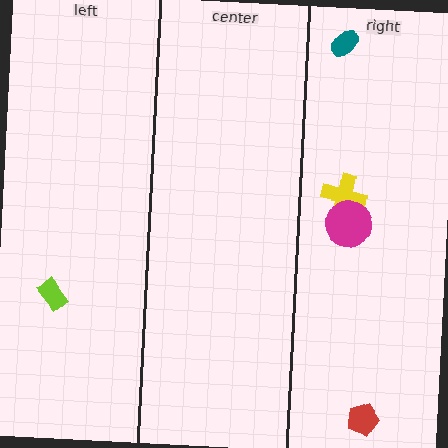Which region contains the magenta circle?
The right region.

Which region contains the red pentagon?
The right region.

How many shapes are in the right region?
4.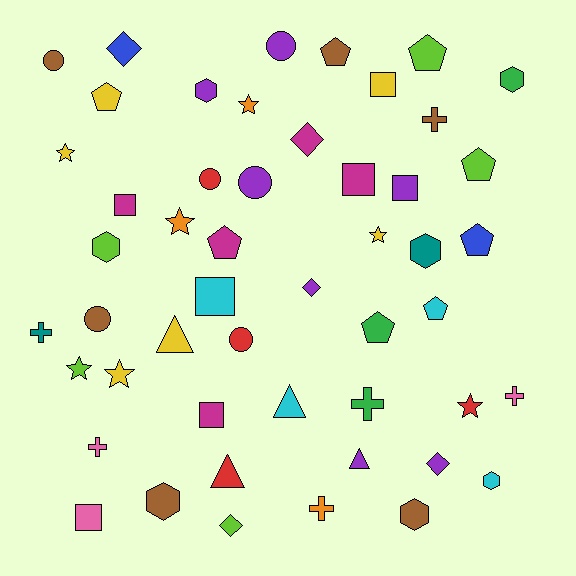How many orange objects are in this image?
There are 3 orange objects.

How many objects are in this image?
There are 50 objects.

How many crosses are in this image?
There are 6 crosses.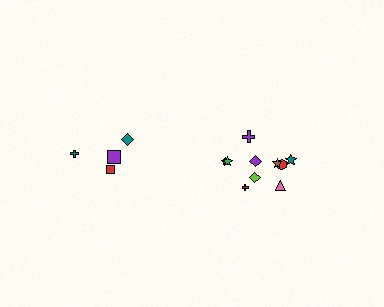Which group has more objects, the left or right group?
The right group.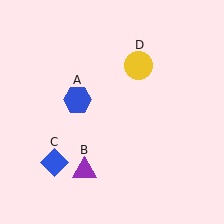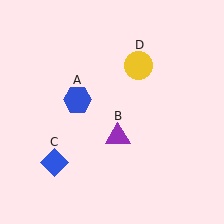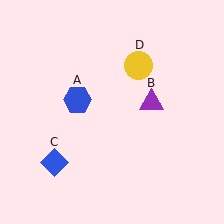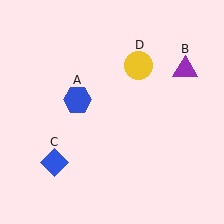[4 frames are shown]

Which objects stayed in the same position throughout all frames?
Blue hexagon (object A) and blue diamond (object C) and yellow circle (object D) remained stationary.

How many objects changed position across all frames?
1 object changed position: purple triangle (object B).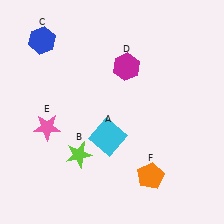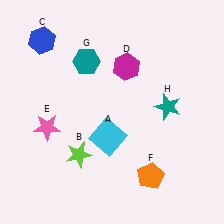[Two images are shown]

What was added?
A teal hexagon (G), a teal star (H) were added in Image 2.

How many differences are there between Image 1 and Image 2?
There are 2 differences between the two images.